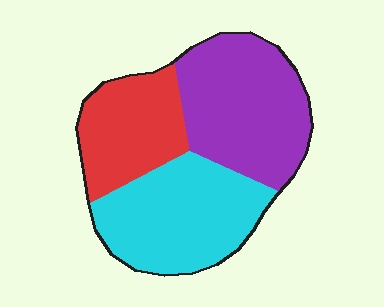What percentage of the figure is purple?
Purple takes up about three eighths (3/8) of the figure.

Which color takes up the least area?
Red, at roughly 25%.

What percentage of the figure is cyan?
Cyan takes up about three eighths (3/8) of the figure.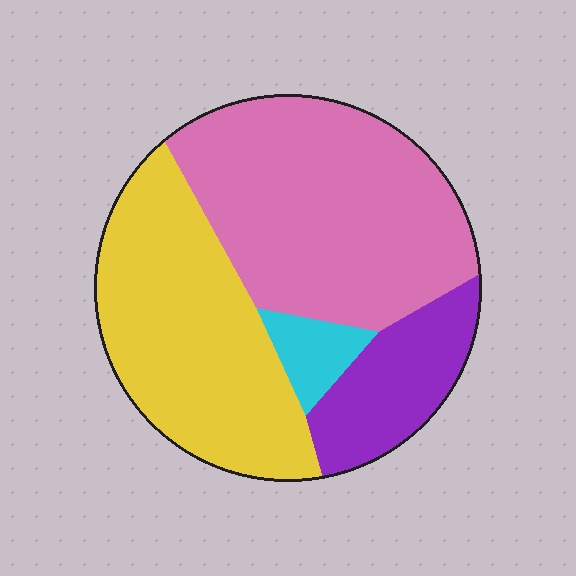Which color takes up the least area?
Cyan, at roughly 5%.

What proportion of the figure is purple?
Purple covers 15% of the figure.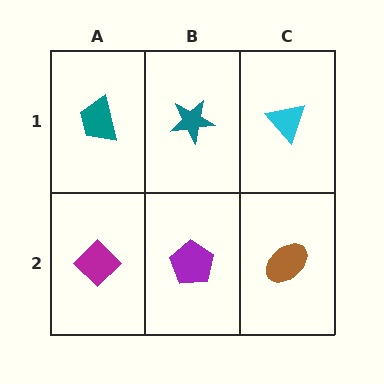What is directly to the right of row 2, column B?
A brown ellipse.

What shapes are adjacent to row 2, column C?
A cyan triangle (row 1, column C), a purple pentagon (row 2, column B).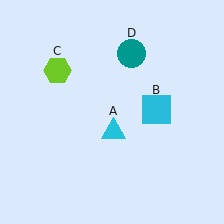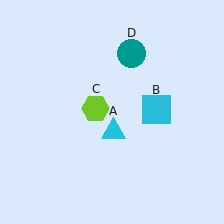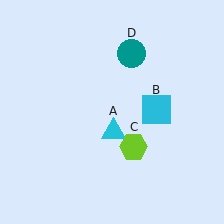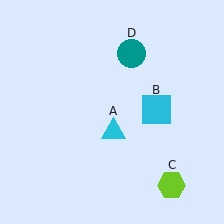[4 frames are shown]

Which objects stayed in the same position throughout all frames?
Cyan triangle (object A) and cyan square (object B) and teal circle (object D) remained stationary.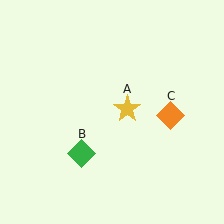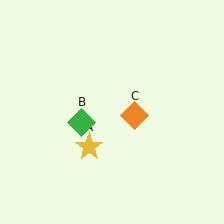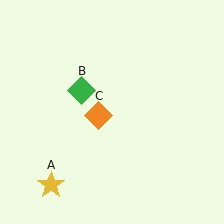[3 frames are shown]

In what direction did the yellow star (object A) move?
The yellow star (object A) moved down and to the left.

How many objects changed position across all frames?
3 objects changed position: yellow star (object A), green diamond (object B), orange diamond (object C).